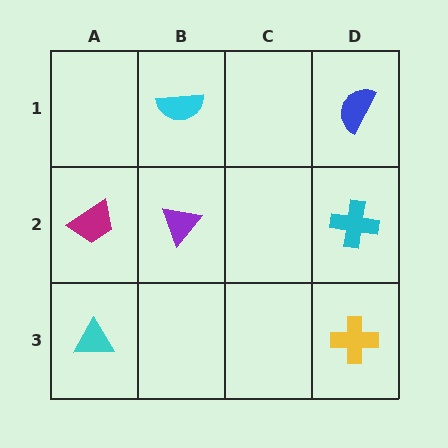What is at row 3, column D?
A yellow cross.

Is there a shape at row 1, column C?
No, that cell is empty.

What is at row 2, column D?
A cyan cross.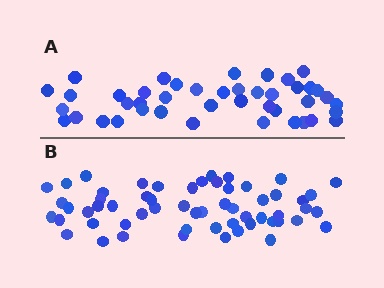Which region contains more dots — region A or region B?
Region B (the bottom region) has more dots.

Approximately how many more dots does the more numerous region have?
Region B has approximately 15 more dots than region A.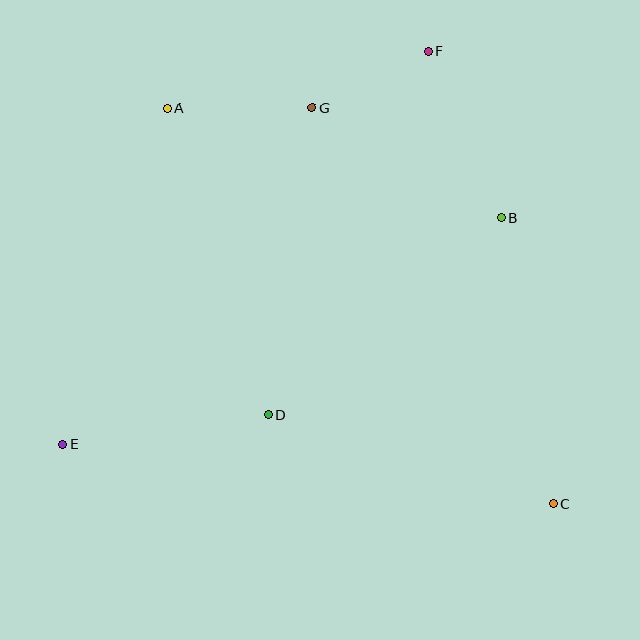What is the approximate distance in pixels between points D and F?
The distance between D and F is approximately 397 pixels.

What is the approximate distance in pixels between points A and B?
The distance between A and B is approximately 351 pixels.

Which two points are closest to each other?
Points F and G are closest to each other.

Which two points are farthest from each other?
Points A and C are farthest from each other.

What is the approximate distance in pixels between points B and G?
The distance between B and G is approximately 218 pixels.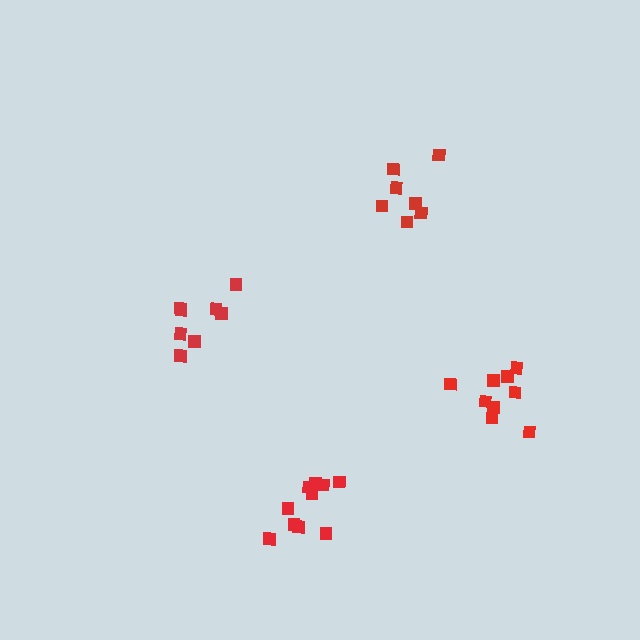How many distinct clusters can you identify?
There are 4 distinct clusters.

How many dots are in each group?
Group 1: 8 dots, Group 2: 10 dots, Group 3: 7 dots, Group 4: 9 dots (34 total).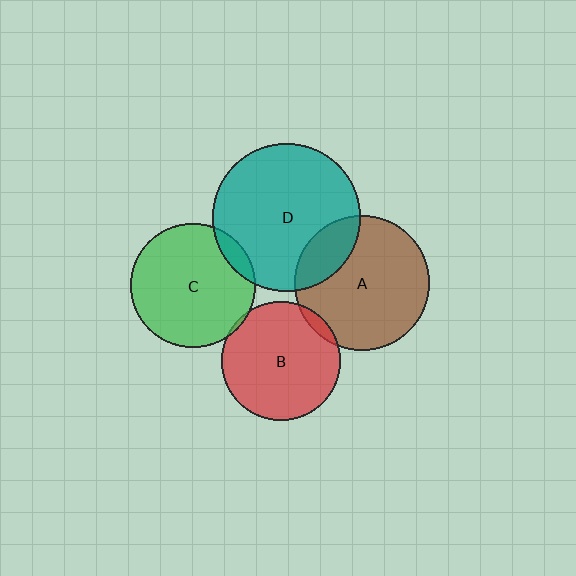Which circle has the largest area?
Circle D (teal).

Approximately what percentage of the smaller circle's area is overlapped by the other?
Approximately 5%.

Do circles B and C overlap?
Yes.